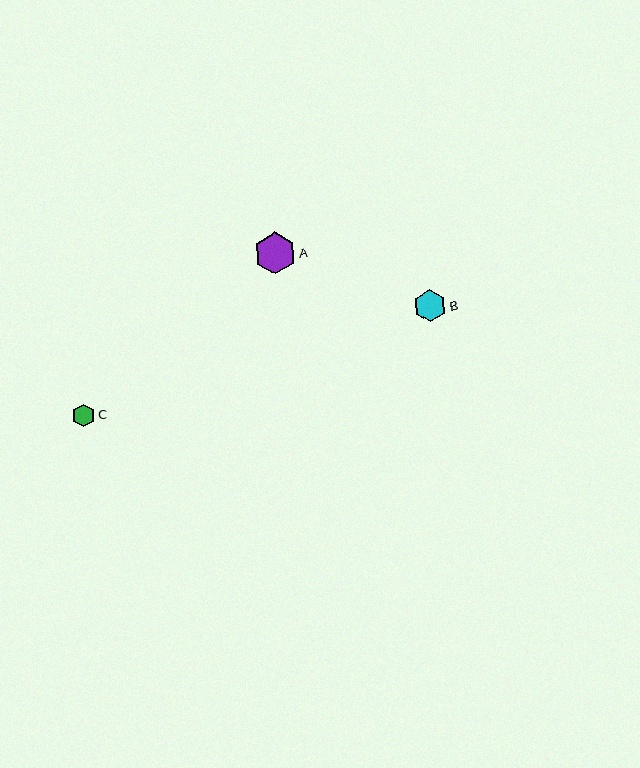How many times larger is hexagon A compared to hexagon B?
Hexagon A is approximately 1.3 times the size of hexagon B.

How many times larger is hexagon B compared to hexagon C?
Hexagon B is approximately 1.4 times the size of hexagon C.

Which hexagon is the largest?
Hexagon A is the largest with a size of approximately 42 pixels.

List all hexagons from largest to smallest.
From largest to smallest: A, B, C.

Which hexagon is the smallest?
Hexagon C is the smallest with a size of approximately 23 pixels.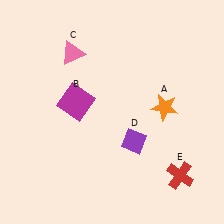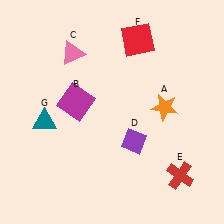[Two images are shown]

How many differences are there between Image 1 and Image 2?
There are 2 differences between the two images.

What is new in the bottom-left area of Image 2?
A teal triangle (G) was added in the bottom-left area of Image 2.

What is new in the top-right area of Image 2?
A red square (F) was added in the top-right area of Image 2.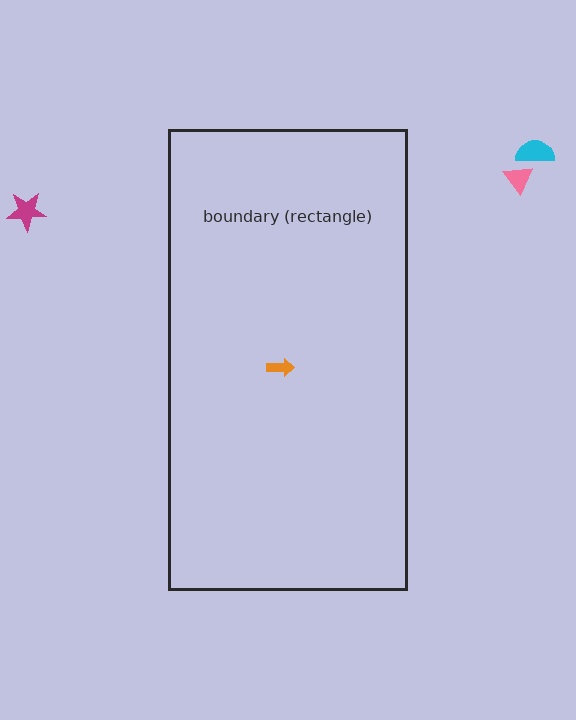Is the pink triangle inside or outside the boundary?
Outside.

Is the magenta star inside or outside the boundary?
Outside.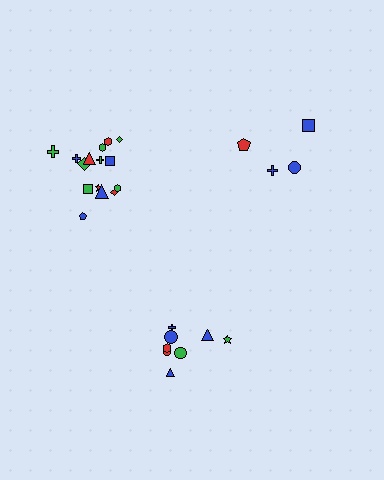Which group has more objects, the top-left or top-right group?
The top-left group.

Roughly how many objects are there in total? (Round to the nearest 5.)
Roughly 25 objects in total.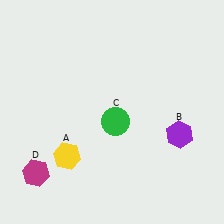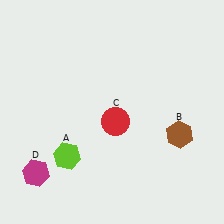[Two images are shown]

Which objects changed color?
A changed from yellow to lime. B changed from purple to brown. C changed from green to red.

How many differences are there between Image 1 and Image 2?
There are 3 differences between the two images.